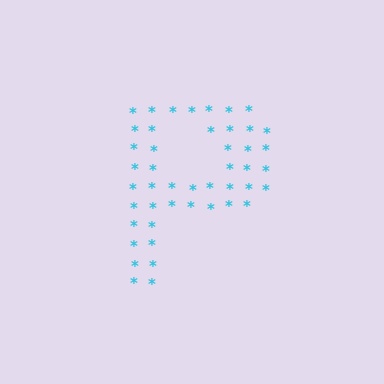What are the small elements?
The small elements are asterisks.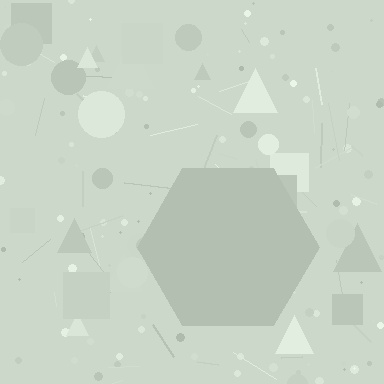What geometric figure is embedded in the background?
A hexagon is embedded in the background.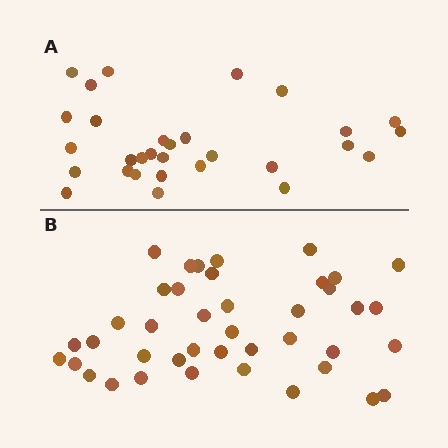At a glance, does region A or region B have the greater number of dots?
Region B (the bottom region) has more dots.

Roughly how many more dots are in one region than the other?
Region B has roughly 12 or so more dots than region A.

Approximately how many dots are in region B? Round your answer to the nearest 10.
About 40 dots. (The exact count is 41, which rounds to 40.)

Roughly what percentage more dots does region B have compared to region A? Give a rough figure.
About 35% more.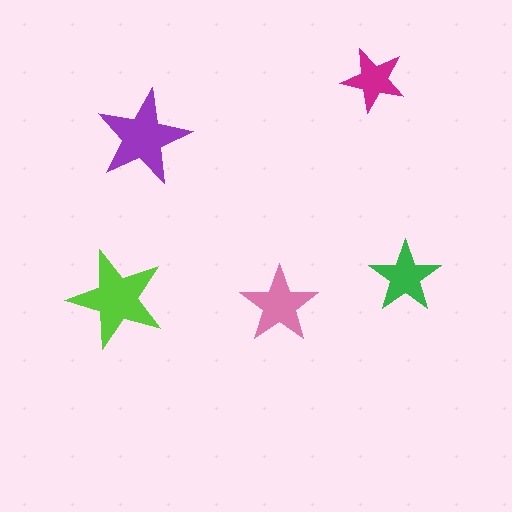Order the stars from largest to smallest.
the lime one, the purple one, the pink one, the green one, the magenta one.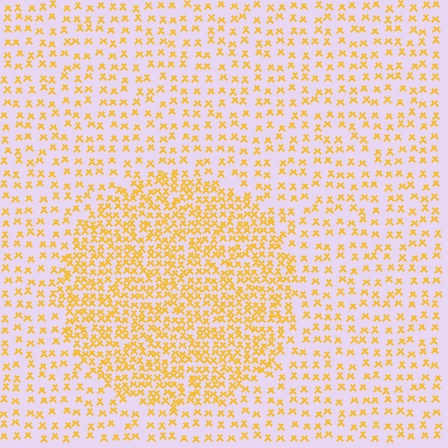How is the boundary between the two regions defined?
The boundary is defined by a change in element density (approximately 2.2x ratio). All elements are the same color, size, and shape.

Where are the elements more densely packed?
The elements are more densely packed inside the circle boundary.